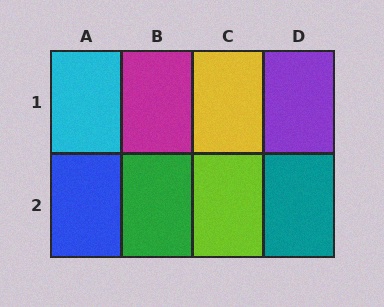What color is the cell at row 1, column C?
Yellow.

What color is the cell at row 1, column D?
Purple.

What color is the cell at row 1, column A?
Cyan.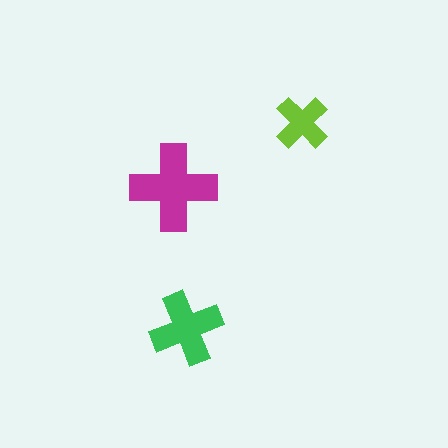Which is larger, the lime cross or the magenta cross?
The magenta one.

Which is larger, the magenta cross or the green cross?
The magenta one.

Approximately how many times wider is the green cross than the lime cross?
About 1.5 times wider.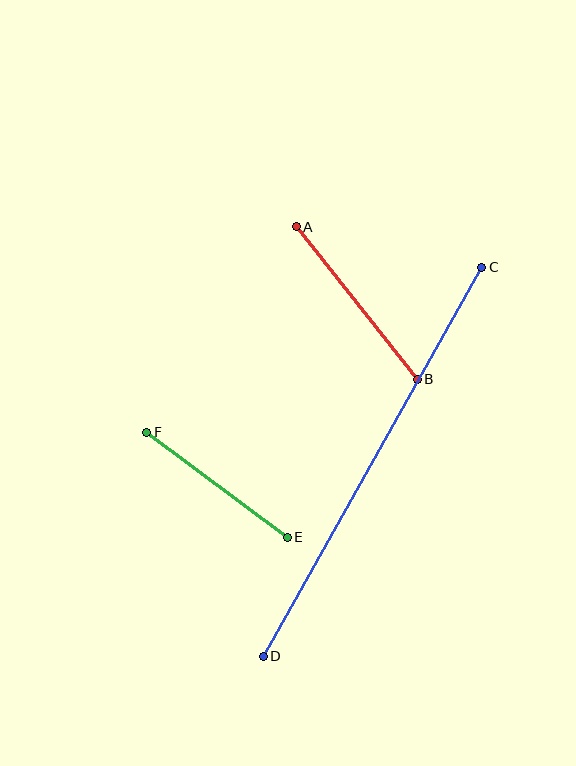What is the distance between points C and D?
The distance is approximately 446 pixels.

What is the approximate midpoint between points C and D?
The midpoint is at approximately (372, 462) pixels.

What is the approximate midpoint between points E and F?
The midpoint is at approximately (217, 485) pixels.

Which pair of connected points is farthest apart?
Points C and D are farthest apart.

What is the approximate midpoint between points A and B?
The midpoint is at approximately (357, 303) pixels.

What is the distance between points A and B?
The distance is approximately 195 pixels.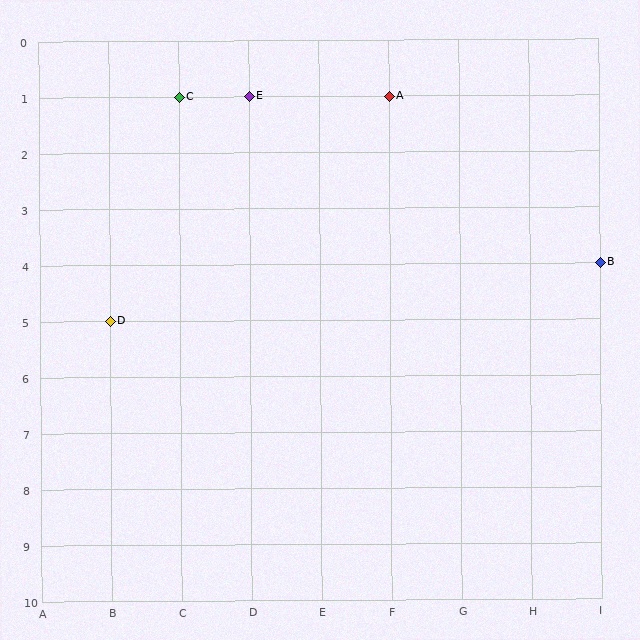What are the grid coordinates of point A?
Point A is at grid coordinates (F, 1).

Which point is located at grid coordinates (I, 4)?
Point B is at (I, 4).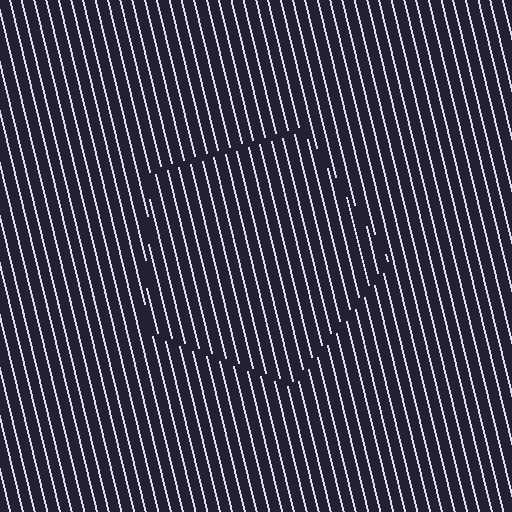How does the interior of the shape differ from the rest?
The interior of the shape contains the same grating, shifted by half a period — the contour is defined by the phase discontinuity where line-ends from the inner and outer gratings abut.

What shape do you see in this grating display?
An illusory pentagon. The interior of the shape contains the same grating, shifted by half a period — the contour is defined by the phase discontinuity where line-ends from the inner and outer gratings abut.